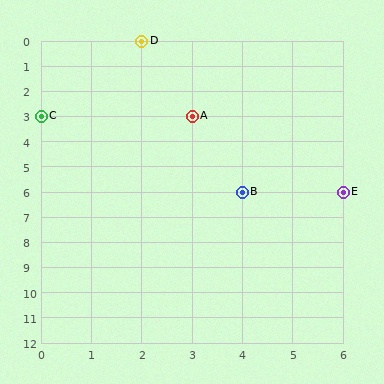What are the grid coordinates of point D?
Point D is at grid coordinates (2, 0).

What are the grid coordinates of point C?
Point C is at grid coordinates (0, 3).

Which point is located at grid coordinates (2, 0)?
Point D is at (2, 0).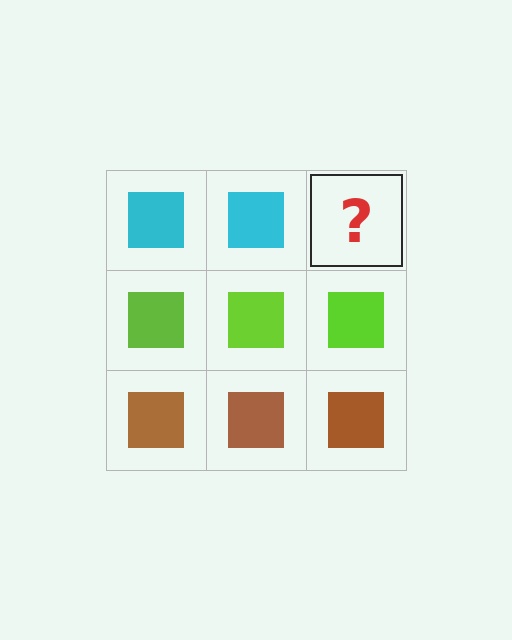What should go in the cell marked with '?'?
The missing cell should contain a cyan square.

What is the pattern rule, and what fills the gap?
The rule is that each row has a consistent color. The gap should be filled with a cyan square.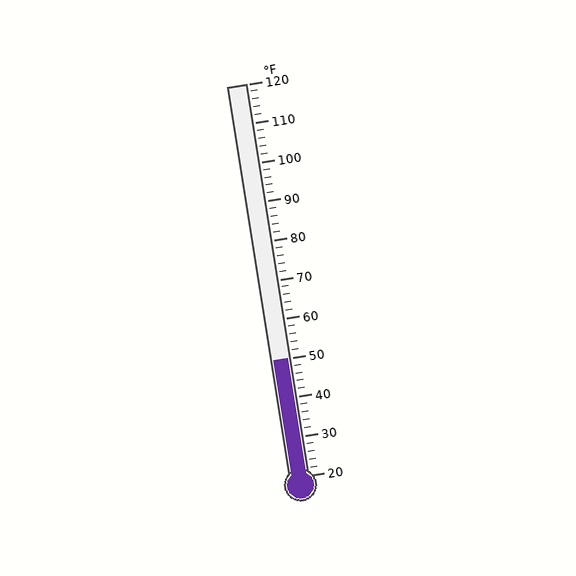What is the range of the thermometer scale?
The thermometer scale ranges from 20°F to 120°F.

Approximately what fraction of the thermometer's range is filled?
The thermometer is filled to approximately 30% of its range.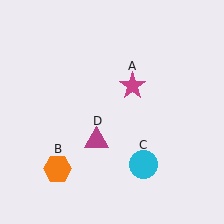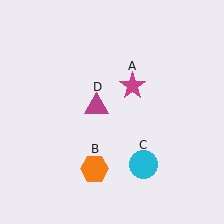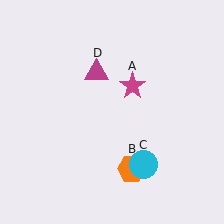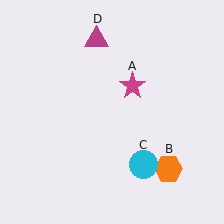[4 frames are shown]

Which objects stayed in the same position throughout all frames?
Magenta star (object A) and cyan circle (object C) remained stationary.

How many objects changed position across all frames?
2 objects changed position: orange hexagon (object B), magenta triangle (object D).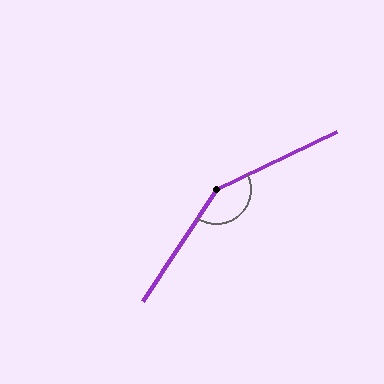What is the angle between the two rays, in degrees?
Approximately 149 degrees.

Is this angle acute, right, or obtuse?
It is obtuse.